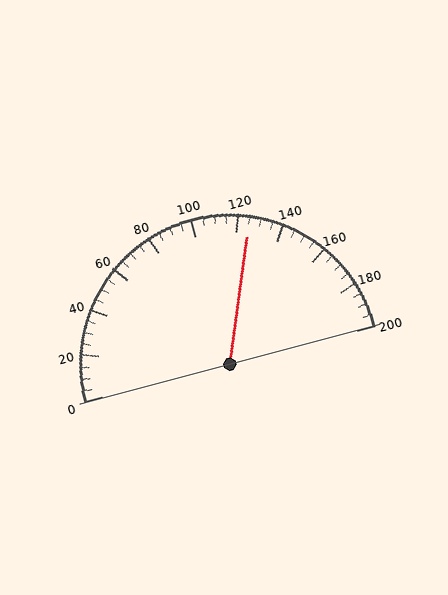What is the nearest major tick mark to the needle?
The nearest major tick mark is 120.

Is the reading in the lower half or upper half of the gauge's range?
The reading is in the upper half of the range (0 to 200).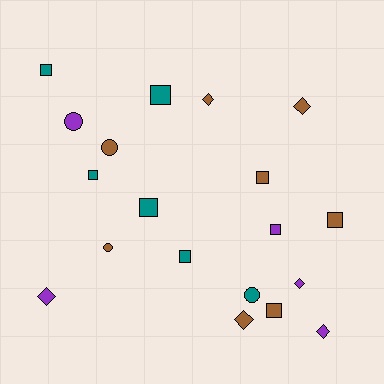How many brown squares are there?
There are 3 brown squares.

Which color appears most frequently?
Brown, with 8 objects.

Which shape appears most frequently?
Square, with 9 objects.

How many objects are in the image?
There are 19 objects.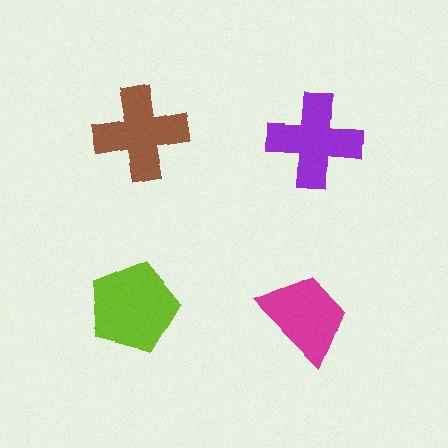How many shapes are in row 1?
2 shapes.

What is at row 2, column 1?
A lime pentagon.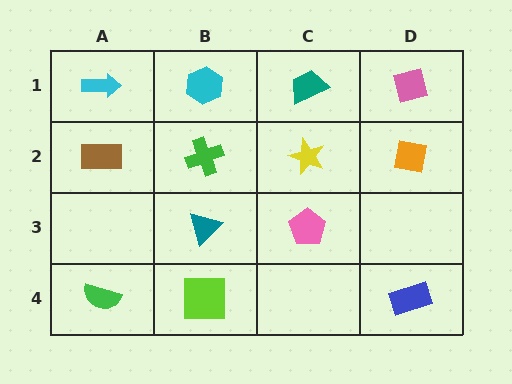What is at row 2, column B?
A green cross.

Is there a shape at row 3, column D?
No, that cell is empty.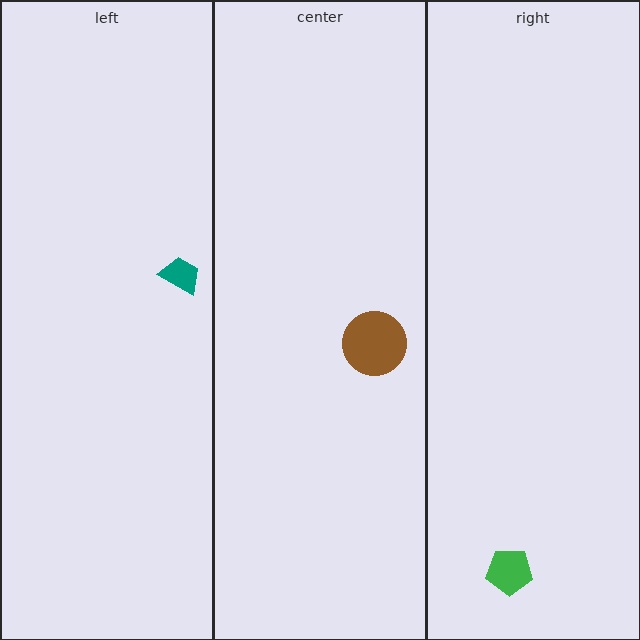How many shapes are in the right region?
1.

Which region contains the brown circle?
The center region.